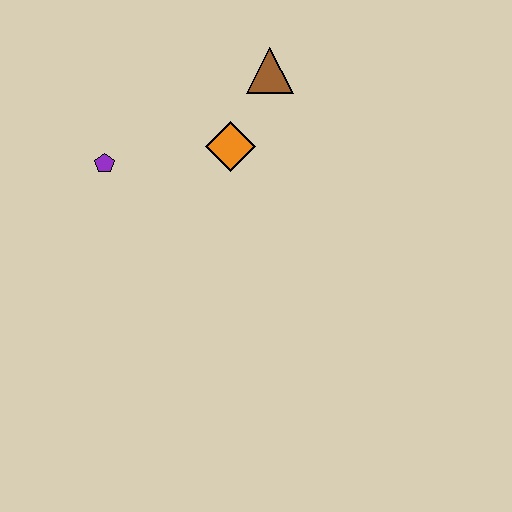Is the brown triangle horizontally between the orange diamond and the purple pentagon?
No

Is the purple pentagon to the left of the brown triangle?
Yes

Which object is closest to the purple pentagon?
The orange diamond is closest to the purple pentagon.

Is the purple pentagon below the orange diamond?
Yes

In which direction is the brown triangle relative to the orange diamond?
The brown triangle is above the orange diamond.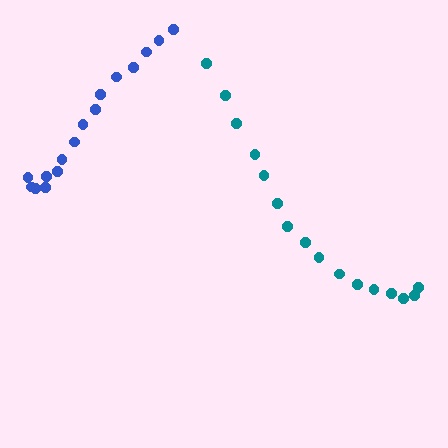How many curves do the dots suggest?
There are 2 distinct paths.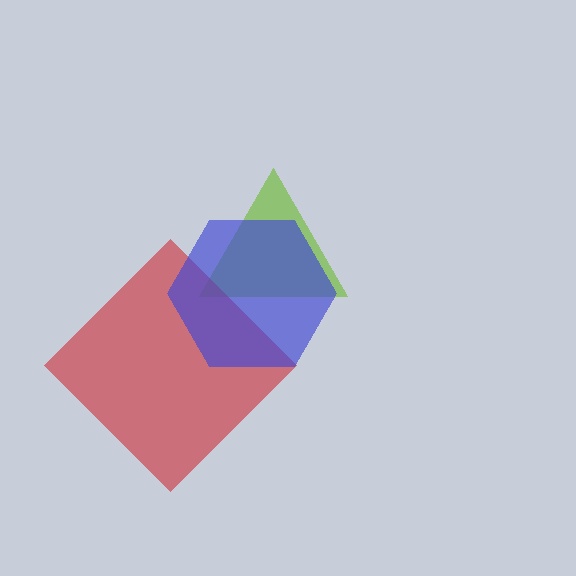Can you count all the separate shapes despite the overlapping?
Yes, there are 3 separate shapes.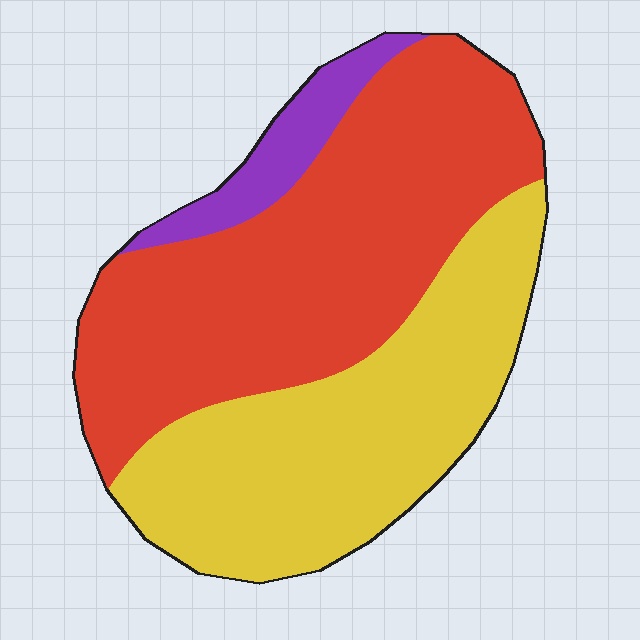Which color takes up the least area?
Purple, at roughly 10%.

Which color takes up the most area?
Red, at roughly 50%.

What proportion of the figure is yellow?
Yellow takes up between a third and a half of the figure.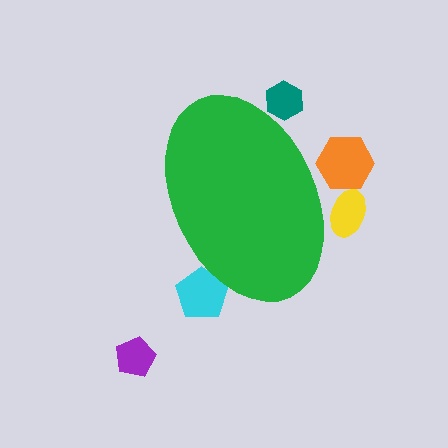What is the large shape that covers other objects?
A green ellipse.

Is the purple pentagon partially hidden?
No, the purple pentagon is fully visible.